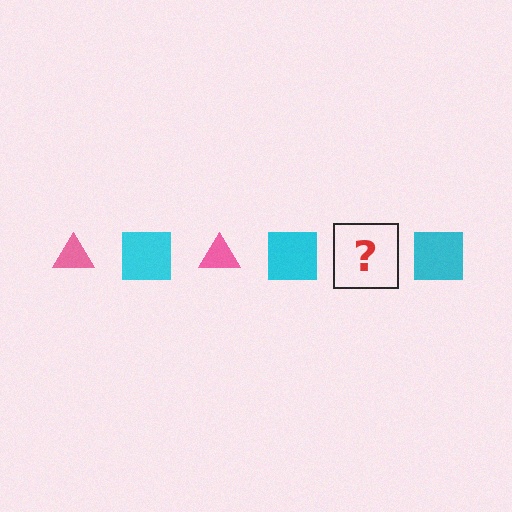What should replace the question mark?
The question mark should be replaced with a pink triangle.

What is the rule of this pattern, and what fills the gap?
The rule is that the pattern alternates between pink triangle and cyan square. The gap should be filled with a pink triangle.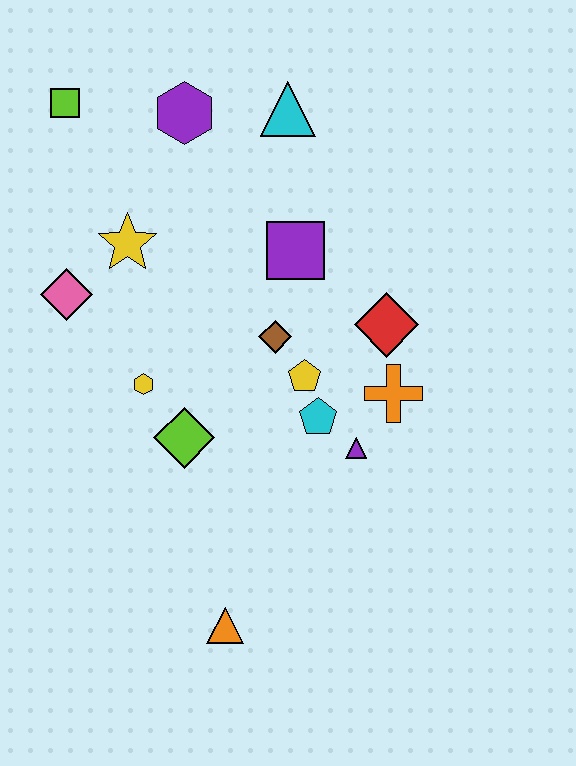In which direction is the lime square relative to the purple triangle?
The lime square is above the purple triangle.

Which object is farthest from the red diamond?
The lime square is farthest from the red diamond.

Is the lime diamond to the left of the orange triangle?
Yes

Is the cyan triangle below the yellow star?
No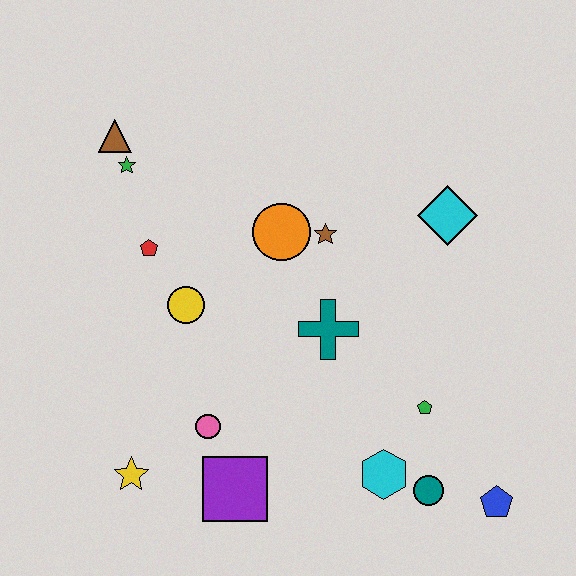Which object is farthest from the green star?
The blue pentagon is farthest from the green star.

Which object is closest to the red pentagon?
The yellow circle is closest to the red pentagon.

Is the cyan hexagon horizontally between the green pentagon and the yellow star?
Yes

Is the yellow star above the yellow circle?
No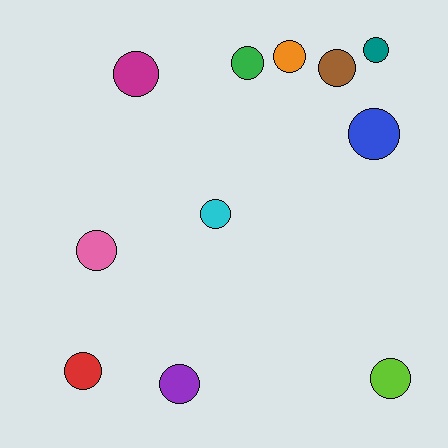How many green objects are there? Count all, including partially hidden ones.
There is 1 green object.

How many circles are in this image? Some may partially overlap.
There are 11 circles.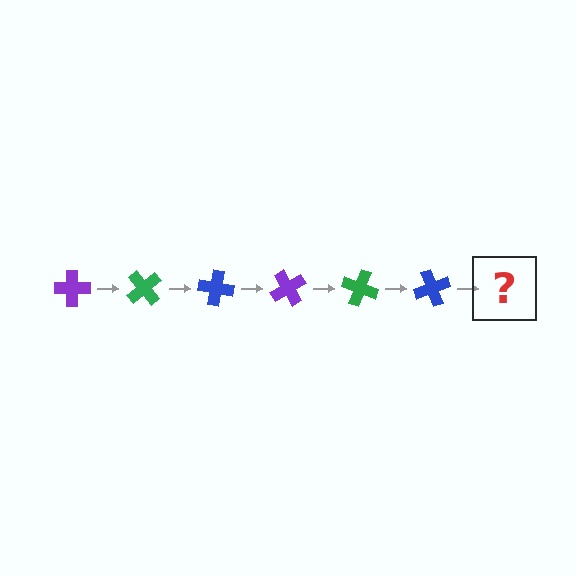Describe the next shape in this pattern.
It should be a purple cross, rotated 300 degrees from the start.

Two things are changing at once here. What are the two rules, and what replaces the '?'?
The two rules are that it rotates 50 degrees each step and the color cycles through purple, green, and blue. The '?' should be a purple cross, rotated 300 degrees from the start.